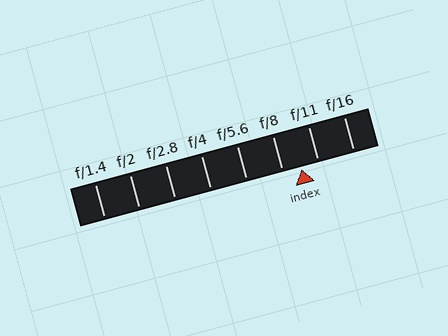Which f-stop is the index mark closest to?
The index mark is closest to f/11.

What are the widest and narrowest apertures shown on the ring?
The widest aperture shown is f/1.4 and the narrowest is f/16.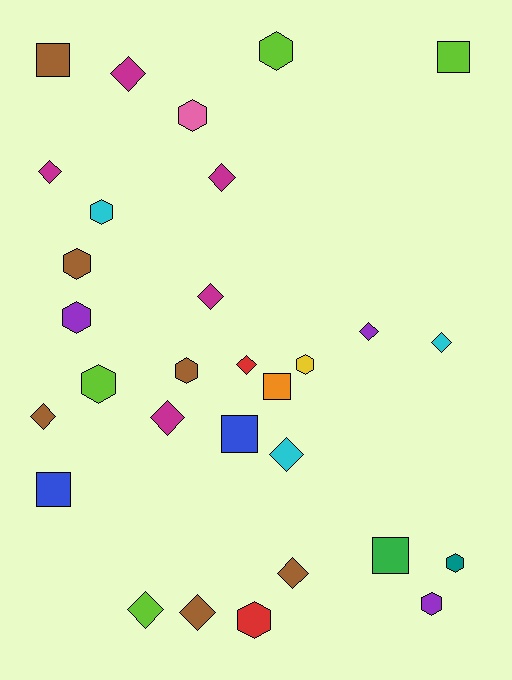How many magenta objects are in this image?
There are 5 magenta objects.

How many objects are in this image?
There are 30 objects.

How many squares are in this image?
There are 6 squares.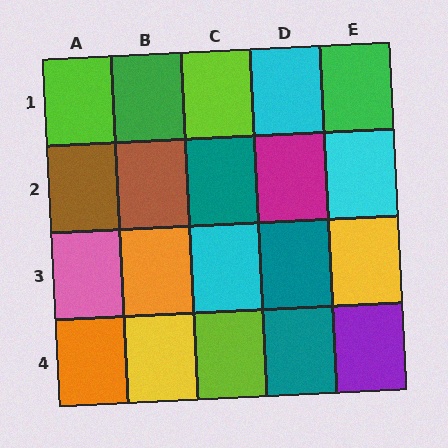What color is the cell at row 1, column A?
Lime.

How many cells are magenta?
1 cell is magenta.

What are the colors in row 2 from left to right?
Brown, brown, teal, magenta, cyan.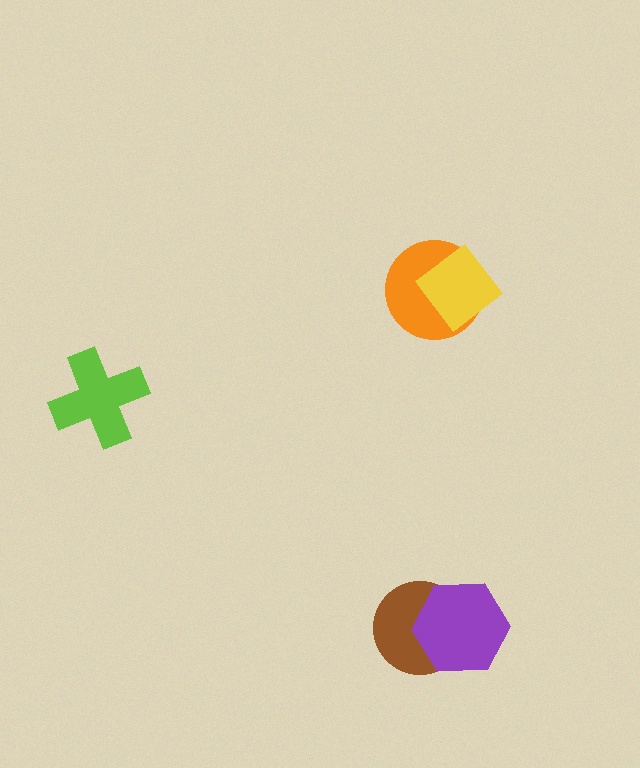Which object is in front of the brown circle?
The purple hexagon is in front of the brown circle.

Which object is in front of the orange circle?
The yellow diamond is in front of the orange circle.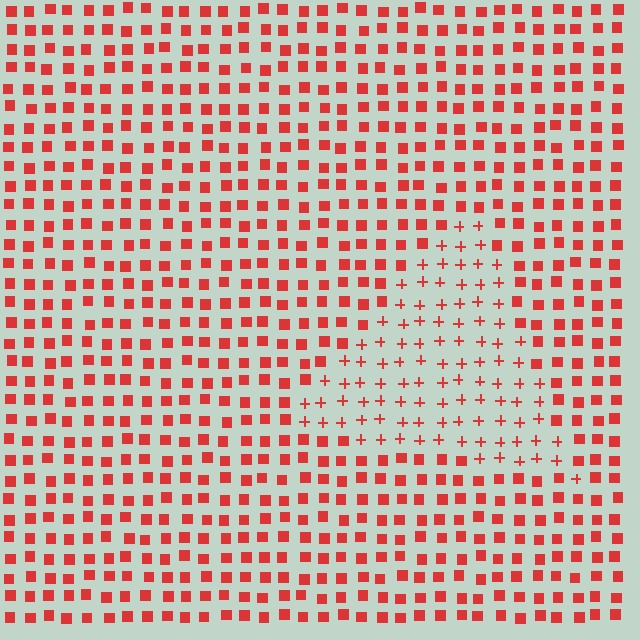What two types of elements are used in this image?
The image uses plus signs inside the triangle region and squares outside it.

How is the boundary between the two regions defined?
The boundary is defined by a change in element shape: plus signs inside vs. squares outside. All elements share the same color and spacing.